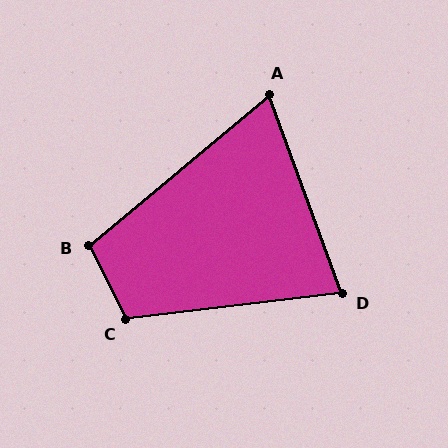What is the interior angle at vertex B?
Approximately 103 degrees (obtuse).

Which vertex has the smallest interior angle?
A, at approximately 70 degrees.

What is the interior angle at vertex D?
Approximately 77 degrees (acute).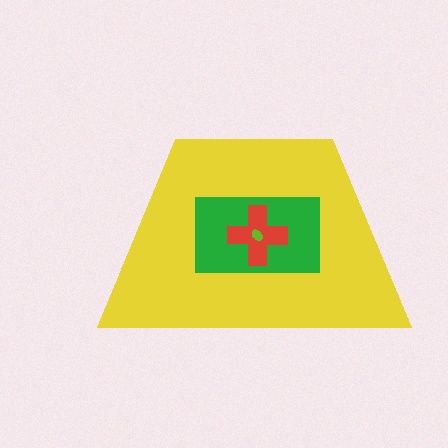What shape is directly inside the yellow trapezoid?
The green rectangle.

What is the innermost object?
The lime ellipse.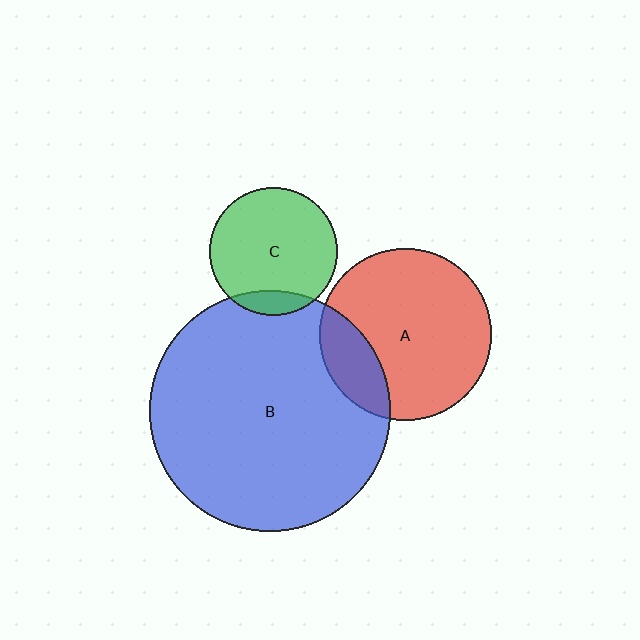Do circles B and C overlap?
Yes.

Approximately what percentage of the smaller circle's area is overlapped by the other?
Approximately 10%.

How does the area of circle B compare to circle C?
Approximately 3.5 times.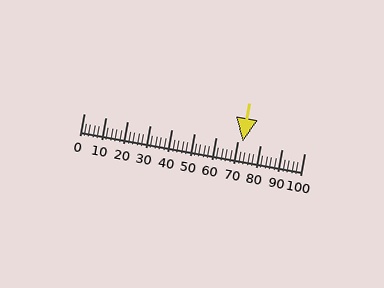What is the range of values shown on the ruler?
The ruler shows values from 0 to 100.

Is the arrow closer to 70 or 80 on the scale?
The arrow is closer to 70.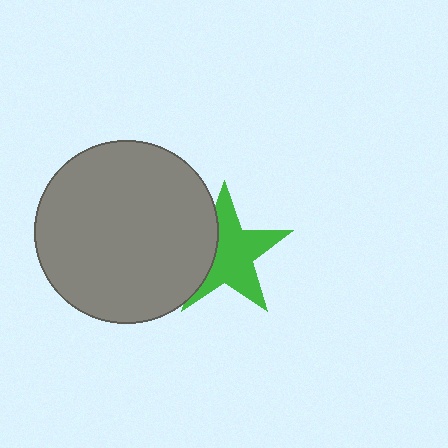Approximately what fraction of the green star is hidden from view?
Roughly 32% of the green star is hidden behind the gray circle.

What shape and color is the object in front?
The object in front is a gray circle.